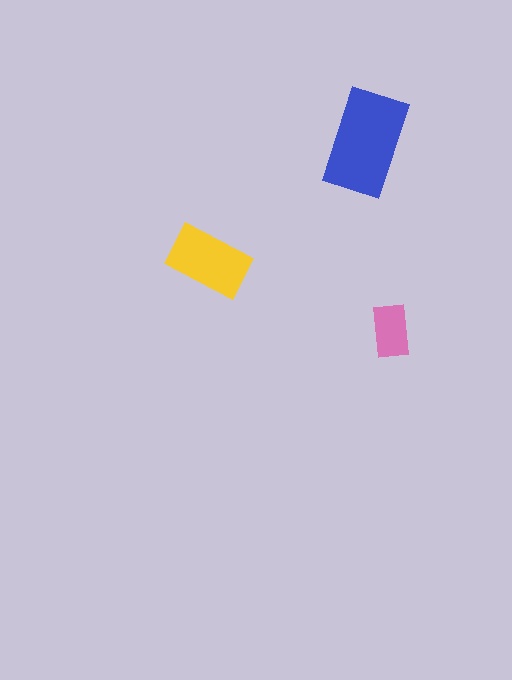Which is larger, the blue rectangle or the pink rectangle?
The blue one.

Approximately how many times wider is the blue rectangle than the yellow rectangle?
About 1.5 times wider.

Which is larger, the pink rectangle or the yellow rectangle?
The yellow one.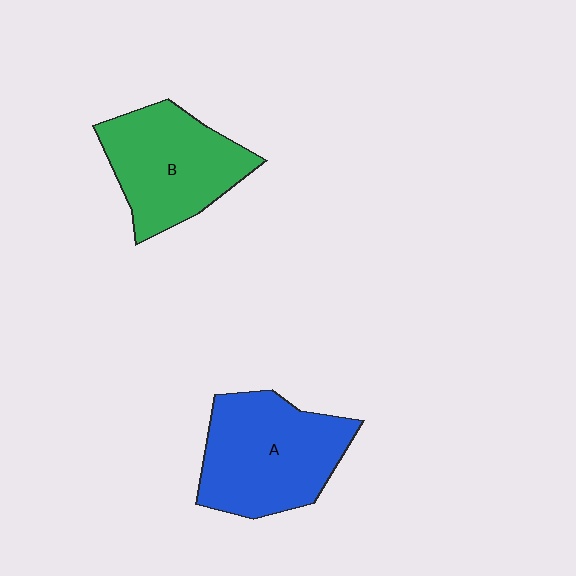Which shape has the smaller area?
Shape B (green).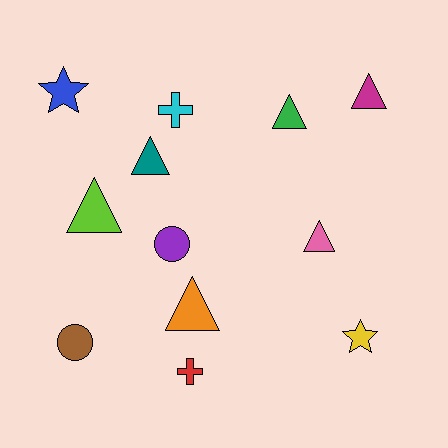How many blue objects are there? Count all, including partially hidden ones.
There is 1 blue object.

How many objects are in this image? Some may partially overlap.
There are 12 objects.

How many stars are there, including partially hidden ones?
There are 2 stars.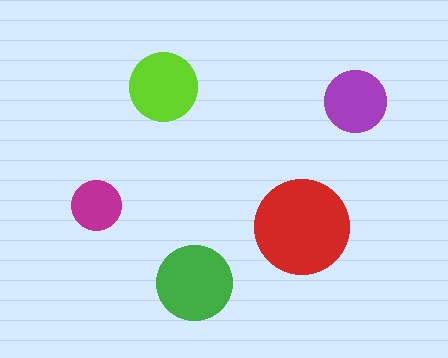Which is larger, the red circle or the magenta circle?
The red one.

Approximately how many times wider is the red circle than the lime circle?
About 1.5 times wider.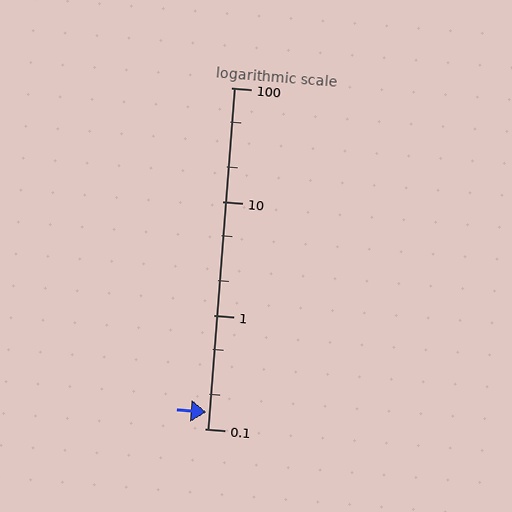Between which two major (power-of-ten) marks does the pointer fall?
The pointer is between 0.1 and 1.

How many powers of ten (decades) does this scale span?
The scale spans 3 decades, from 0.1 to 100.